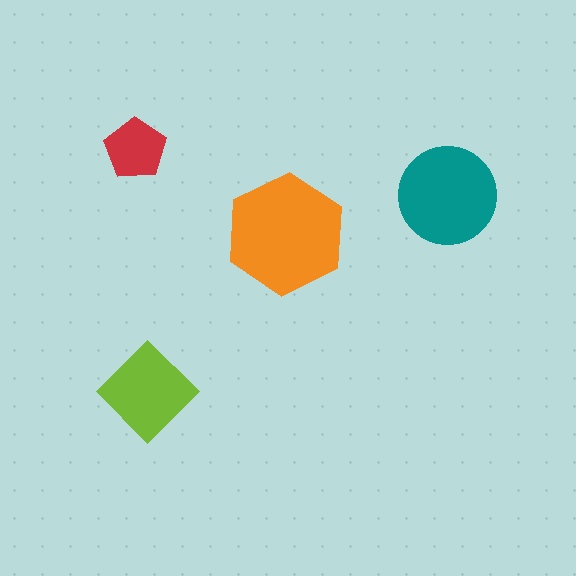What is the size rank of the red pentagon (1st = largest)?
4th.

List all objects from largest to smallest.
The orange hexagon, the teal circle, the lime diamond, the red pentagon.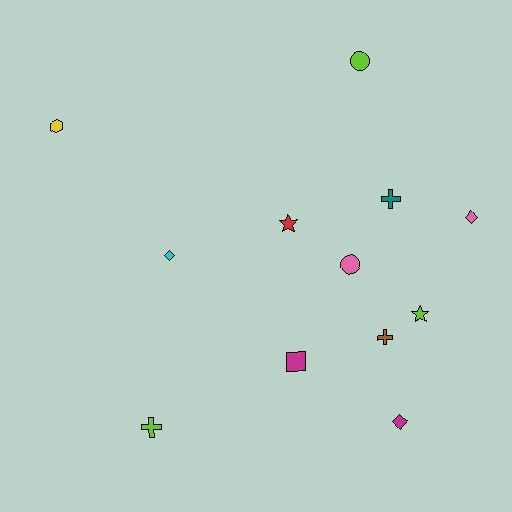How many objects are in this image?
There are 12 objects.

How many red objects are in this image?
There is 1 red object.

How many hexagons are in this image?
There is 1 hexagon.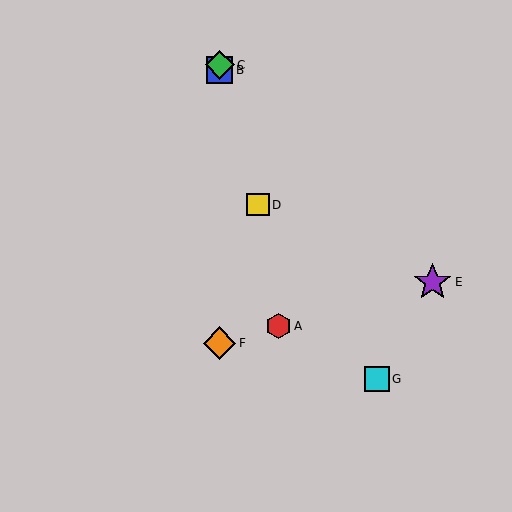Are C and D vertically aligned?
No, C is at x≈220 and D is at x≈258.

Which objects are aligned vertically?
Objects B, C, F are aligned vertically.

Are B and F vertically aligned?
Yes, both are at x≈220.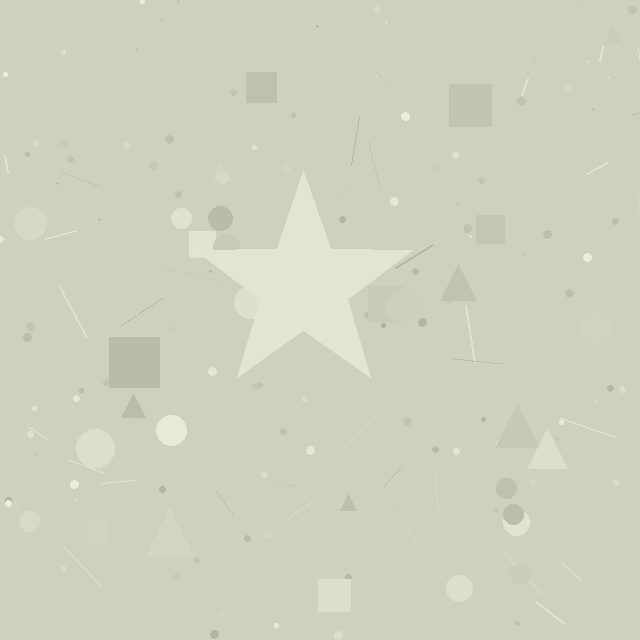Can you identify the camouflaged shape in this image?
The camouflaged shape is a star.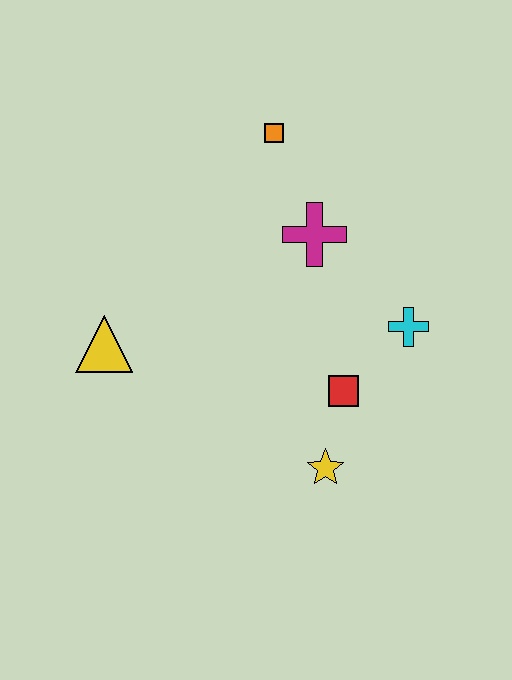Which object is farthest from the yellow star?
The orange square is farthest from the yellow star.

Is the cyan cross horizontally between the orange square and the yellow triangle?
No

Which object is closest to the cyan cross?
The red square is closest to the cyan cross.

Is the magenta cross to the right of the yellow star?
No